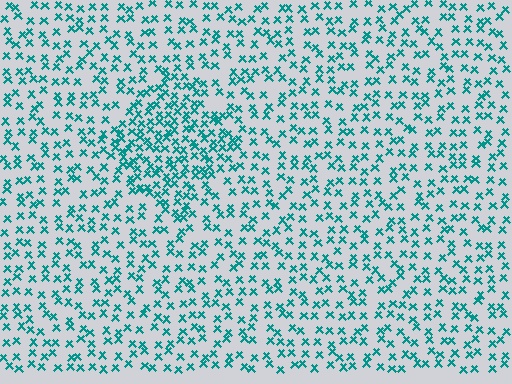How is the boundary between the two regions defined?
The boundary is defined by a change in element density (approximately 1.9x ratio). All elements are the same color, size, and shape.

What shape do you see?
I see a diamond.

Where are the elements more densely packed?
The elements are more densely packed inside the diamond boundary.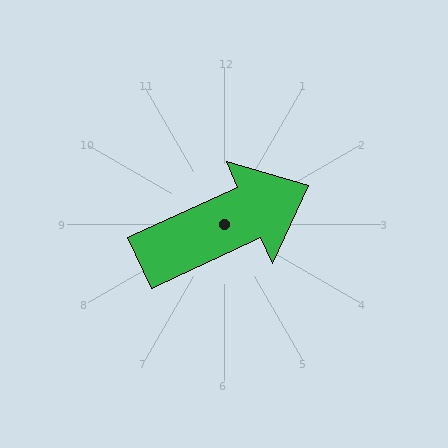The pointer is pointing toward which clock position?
Roughly 2 o'clock.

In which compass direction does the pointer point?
Northeast.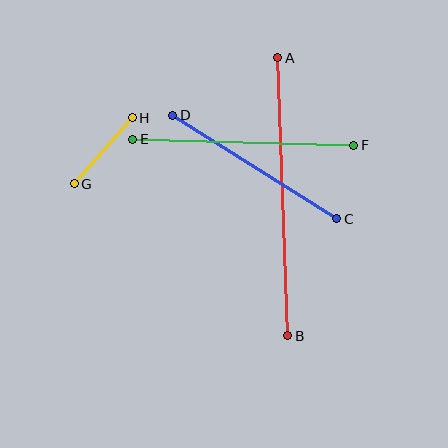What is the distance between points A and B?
The distance is approximately 278 pixels.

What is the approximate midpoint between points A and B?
The midpoint is at approximately (283, 197) pixels.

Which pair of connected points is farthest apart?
Points A and B are farthest apart.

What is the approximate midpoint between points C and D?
The midpoint is at approximately (255, 167) pixels.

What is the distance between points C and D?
The distance is approximately 194 pixels.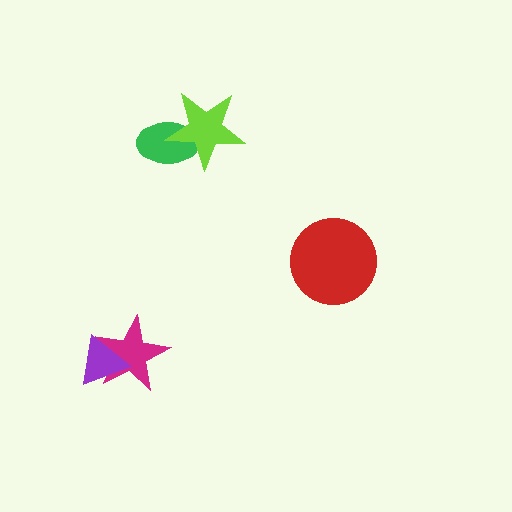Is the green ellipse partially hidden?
Yes, it is partially covered by another shape.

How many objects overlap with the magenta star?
1 object overlaps with the magenta star.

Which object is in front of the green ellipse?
The lime star is in front of the green ellipse.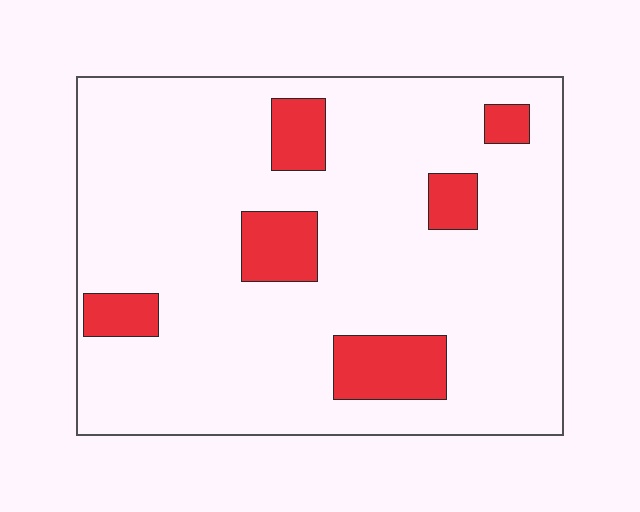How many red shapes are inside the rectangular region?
6.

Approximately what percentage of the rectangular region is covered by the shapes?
Approximately 15%.